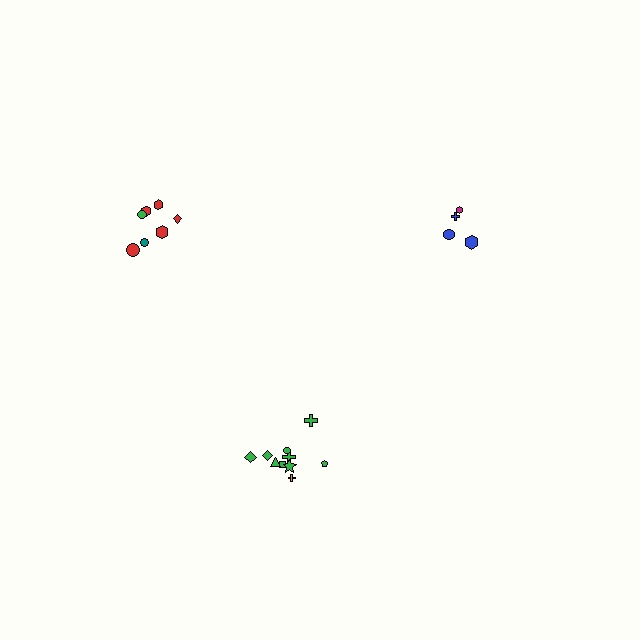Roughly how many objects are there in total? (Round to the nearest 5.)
Roughly 20 objects in total.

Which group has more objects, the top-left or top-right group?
The top-left group.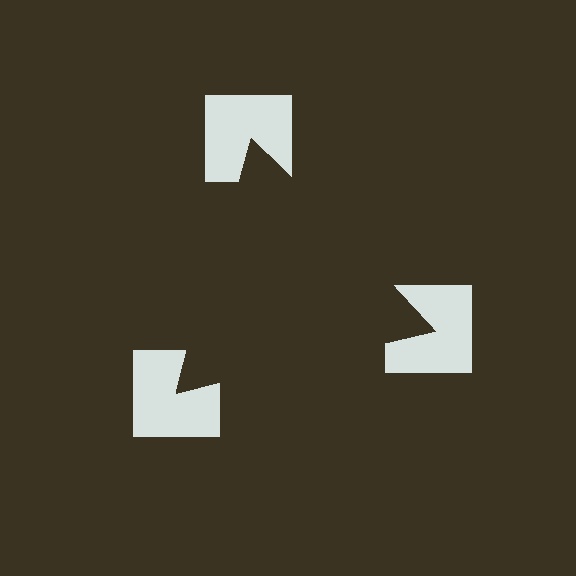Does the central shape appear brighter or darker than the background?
It typically appears slightly darker than the background, even though no actual brightness change is drawn.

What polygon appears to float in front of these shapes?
An illusory triangle — its edges are inferred from the aligned wedge cuts in the notched squares, not physically drawn.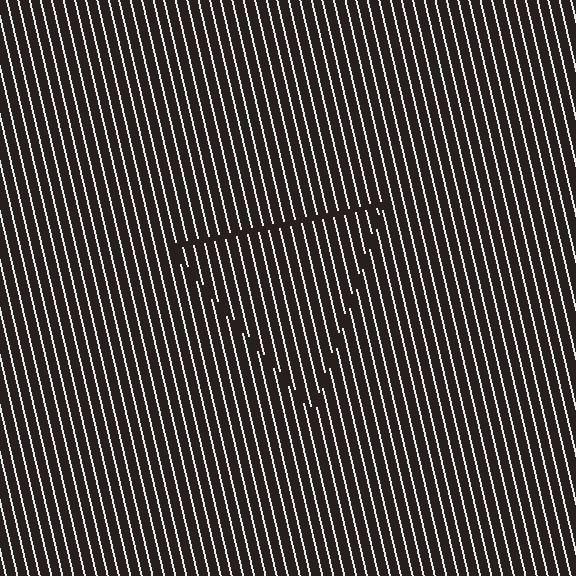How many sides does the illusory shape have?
3 sides — the line-ends trace a triangle.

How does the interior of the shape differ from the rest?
The interior of the shape contains the same grating, shifted by half a period — the contour is defined by the phase discontinuity where line-ends from the inner and outer gratings abut.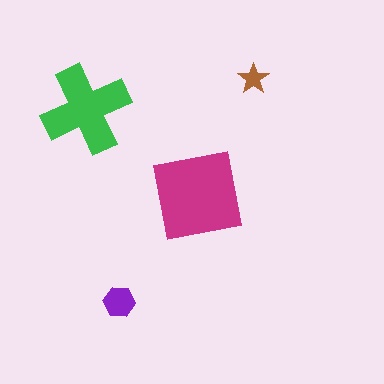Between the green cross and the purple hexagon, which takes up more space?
The green cross.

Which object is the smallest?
The brown star.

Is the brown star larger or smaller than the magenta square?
Smaller.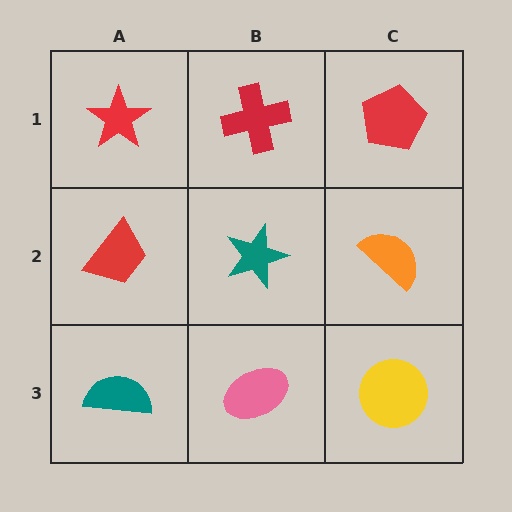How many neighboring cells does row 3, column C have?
2.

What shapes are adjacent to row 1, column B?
A teal star (row 2, column B), a red star (row 1, column A), a red pentagon (row 1, column C).